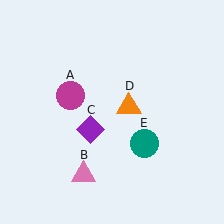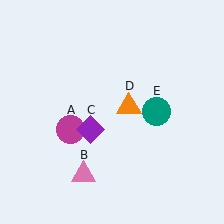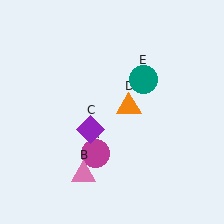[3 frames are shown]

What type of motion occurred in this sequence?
The magenta circle (object A), teal circle (object E) rotated counterclockwise around the center of the scene.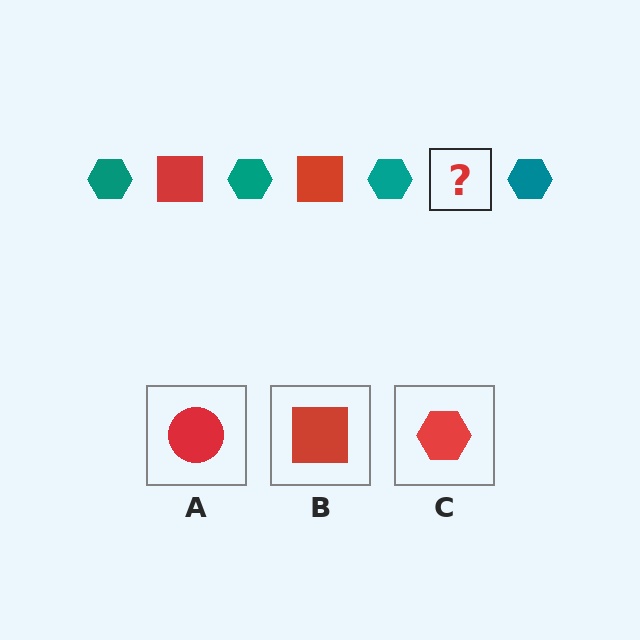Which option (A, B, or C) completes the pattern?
B.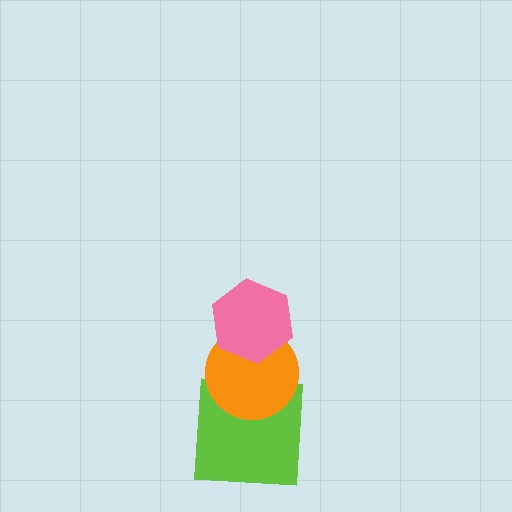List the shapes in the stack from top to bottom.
From top to bottom: the pink hexagon, the orange circle, the lime square.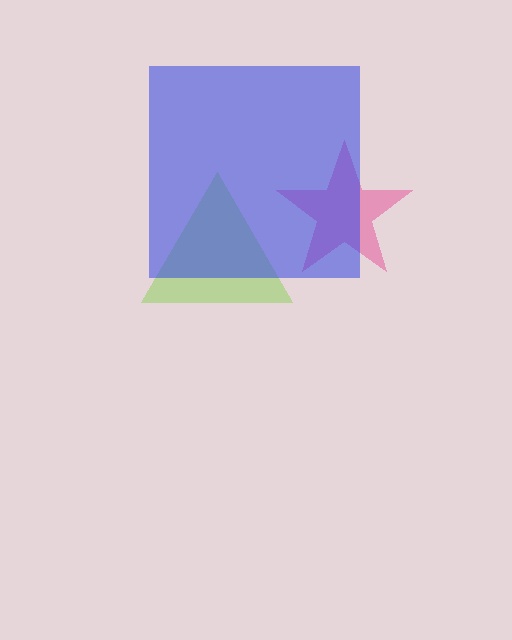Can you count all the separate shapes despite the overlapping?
Yes, there are 3 separate shapes.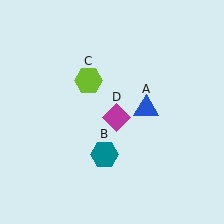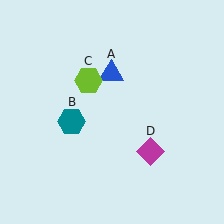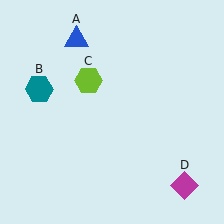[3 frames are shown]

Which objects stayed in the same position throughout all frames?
Lime hexagon (object C) remained stationary.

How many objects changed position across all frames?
3 objects changed position: blue triangle (object A), teal hexagon (object B), magenta diamond (object D).